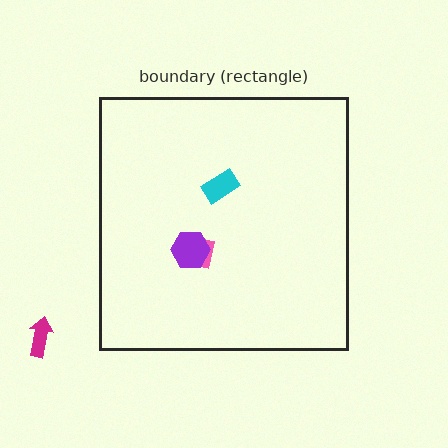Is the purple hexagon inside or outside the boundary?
Inside.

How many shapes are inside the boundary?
3 inside, 1 outside.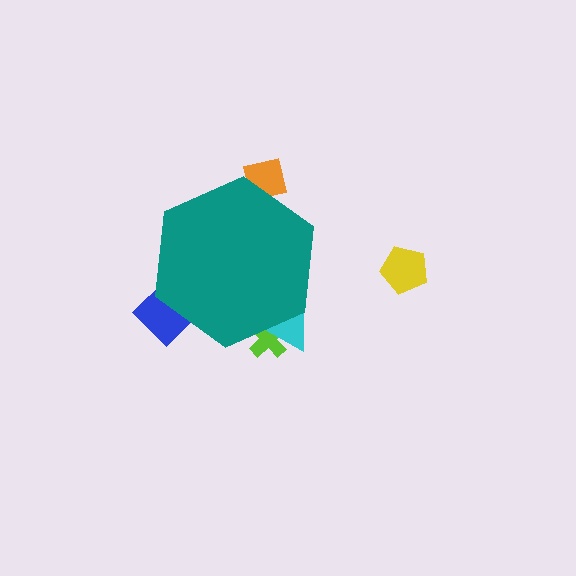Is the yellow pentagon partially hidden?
No, the yellow pentagon is fully visible.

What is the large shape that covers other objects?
A teal hexagon.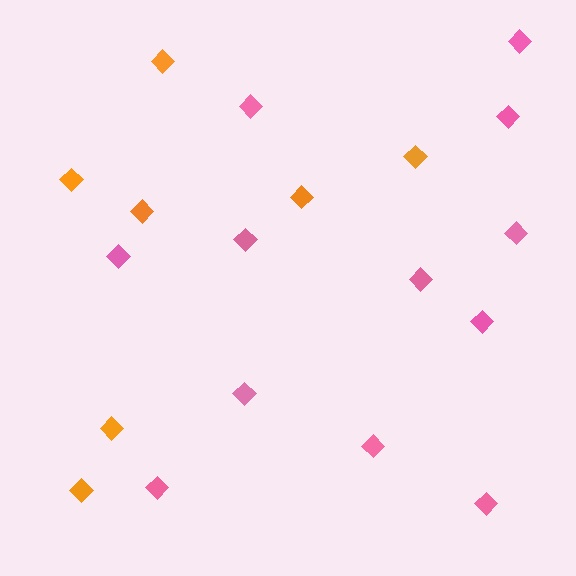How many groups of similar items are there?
There are 2 groups: one group of pink diamonds (12) and one group of orange diamonds (7).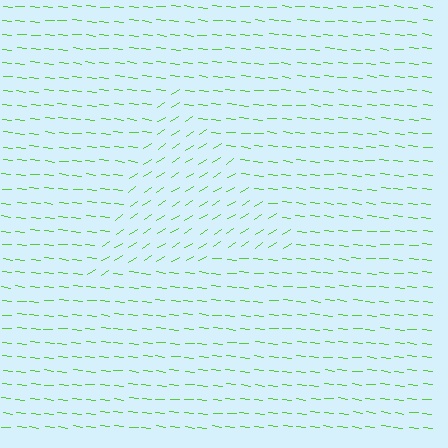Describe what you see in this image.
The image is filled with small lime line segments. A triangle region in the image has lines oriented differently from the surrounding lines, creating a visible texture boundary.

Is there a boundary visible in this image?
Yes, there is a texture boundary formed by a change in line orientation.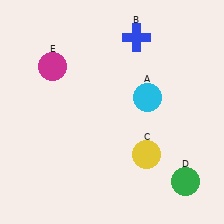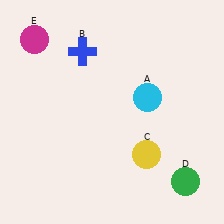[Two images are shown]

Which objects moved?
The objects that moved are: the blue cross (B), the magenta circle (E).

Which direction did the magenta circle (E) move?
The magenta circle (E) moved up.